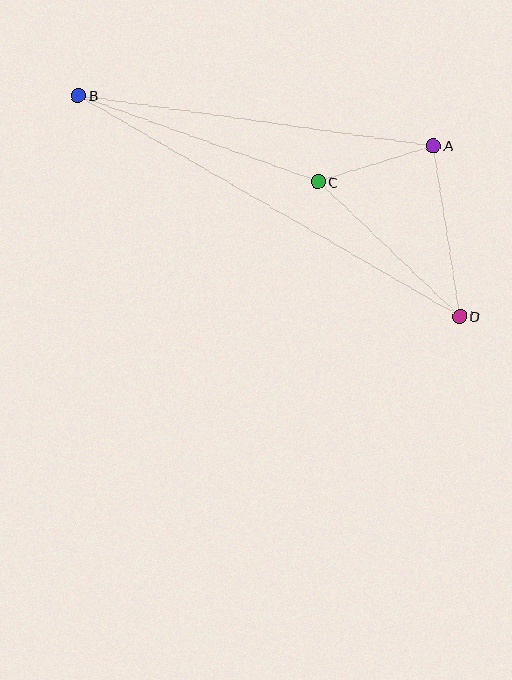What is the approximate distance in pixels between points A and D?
The distance between A and D is approximately 172 pixels.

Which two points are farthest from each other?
Points B and D are farthest from each other.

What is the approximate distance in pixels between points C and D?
The distance between C and D is approximately 196 pixels.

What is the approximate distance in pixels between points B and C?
The distance between B and C is approximately 255 pixels.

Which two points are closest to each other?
Points A and C are closest to each other.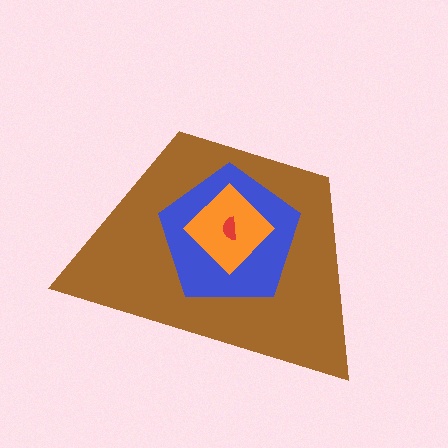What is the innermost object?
The red semicircle.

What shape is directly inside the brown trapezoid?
The blue pentagon.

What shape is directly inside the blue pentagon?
The orange diamond.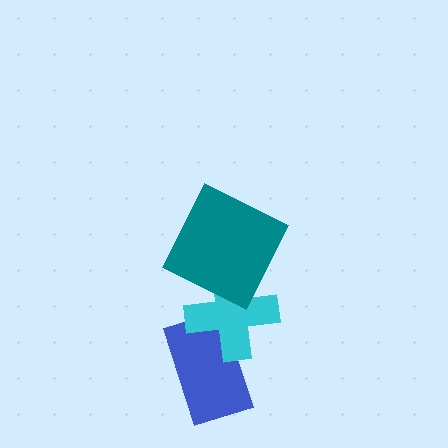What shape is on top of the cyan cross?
The teal square is on top of the cyan cross.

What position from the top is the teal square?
The teal square is 1st from the top.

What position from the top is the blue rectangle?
The blue rectangle is 3rd from the top.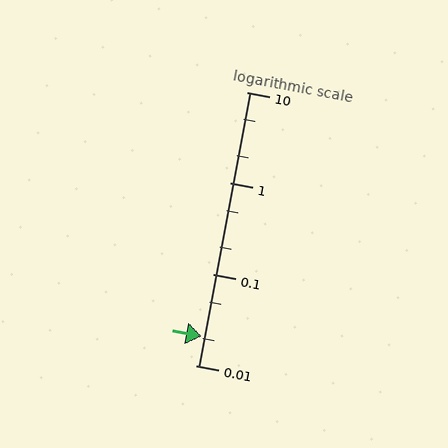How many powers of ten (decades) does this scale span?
The scale spans 3 decades, from 0.01 to 10.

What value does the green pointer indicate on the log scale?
The pointer indicates approximately 0.021.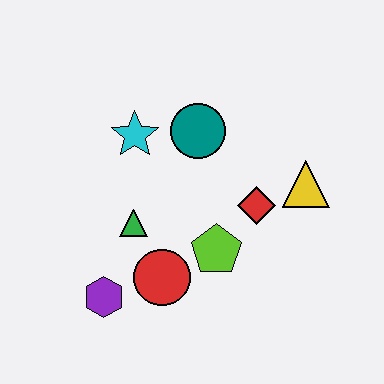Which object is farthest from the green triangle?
The yellow triangle is farthest from the green triangle.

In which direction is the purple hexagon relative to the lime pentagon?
The purple hexagon is to the left of the lime pentagon.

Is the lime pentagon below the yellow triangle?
Yes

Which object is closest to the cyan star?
The teal circle is closest to the cyan star.